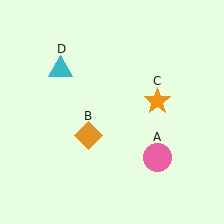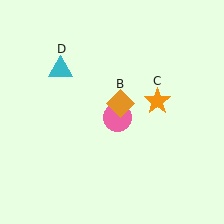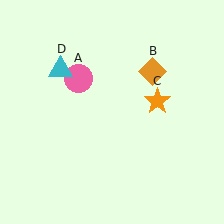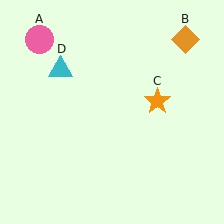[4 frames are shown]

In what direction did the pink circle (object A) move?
The pink circle (object A) moved up and to the left.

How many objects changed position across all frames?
2 objects changed position: pink circle (object A), orange diamond (object B).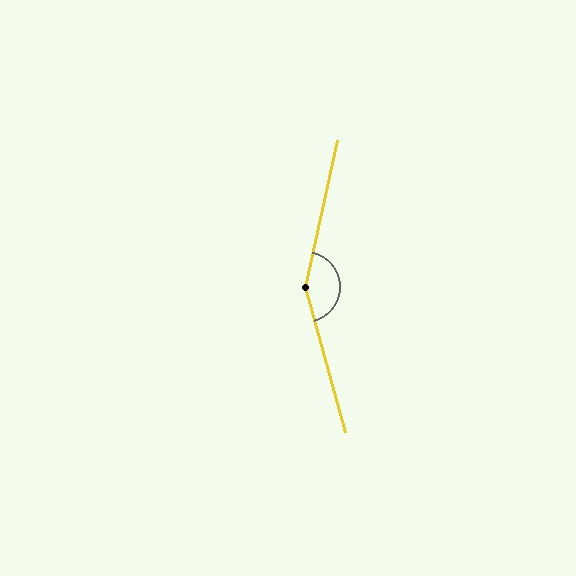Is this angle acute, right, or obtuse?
It is obtuse.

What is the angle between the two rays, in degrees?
Approximately 152 degrees.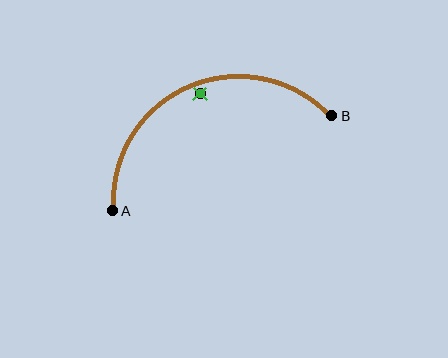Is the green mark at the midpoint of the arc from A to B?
No — the green mark does not lie on the arc at all. It sits slightly inside the curve.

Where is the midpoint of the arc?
The arc midpoint is the point on the curve farthest from the straight line joining A and B. It sits above that line.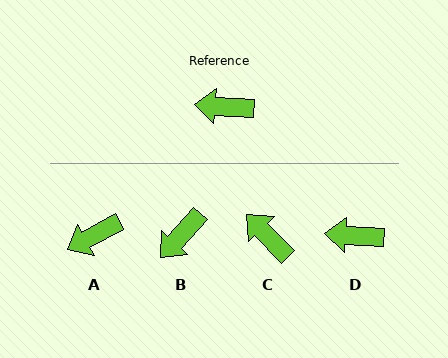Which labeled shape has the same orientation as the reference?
D.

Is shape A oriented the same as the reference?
No, it is off by about 32 degrees.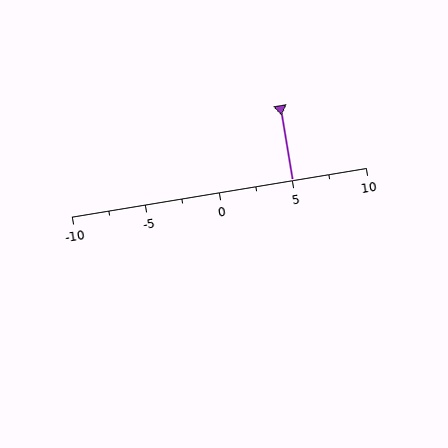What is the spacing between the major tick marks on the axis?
The major ticks are spaced 5 apart.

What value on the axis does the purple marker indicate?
The marker indicates approximately 5.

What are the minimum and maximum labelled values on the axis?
The axis runs from -10 to 10.